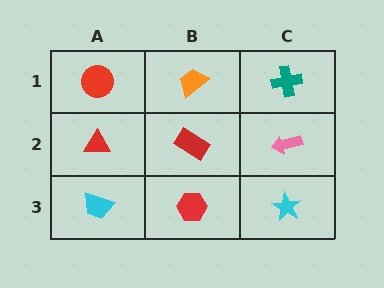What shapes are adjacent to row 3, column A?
A red triangle (row 2, column A), a red hexagon (row 3, column B).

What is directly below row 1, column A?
A red triangle.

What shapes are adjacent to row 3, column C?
A pink arrow (row 2, column C), a red hexagon (row 3, column B).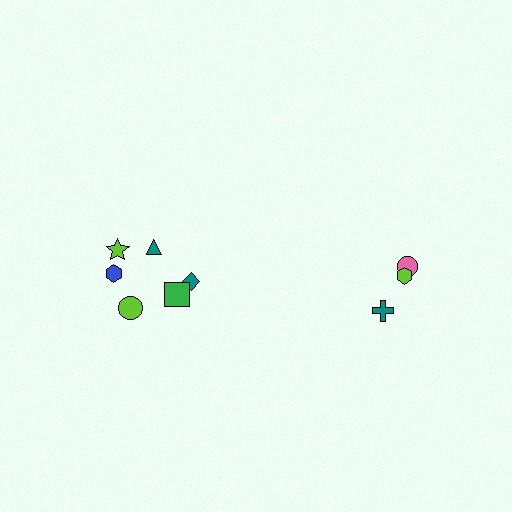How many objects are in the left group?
There are 6 objects.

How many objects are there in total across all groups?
There are 9 objects.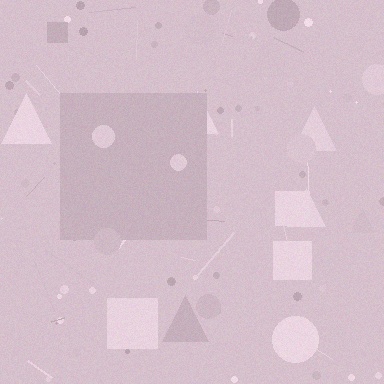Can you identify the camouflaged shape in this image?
The camouflaged shape is a square.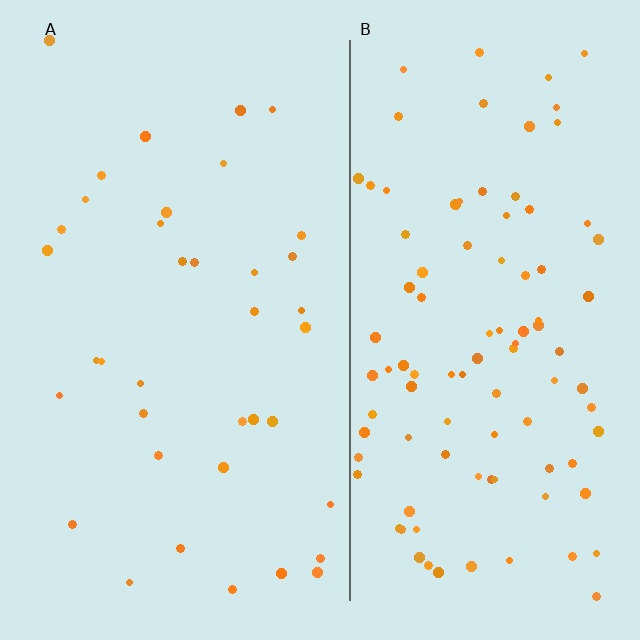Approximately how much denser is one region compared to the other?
Approximately 2.7× — region B over region A.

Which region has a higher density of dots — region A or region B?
B (the right).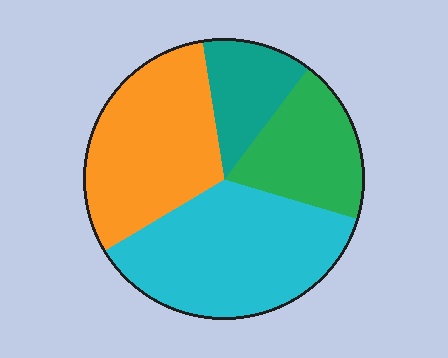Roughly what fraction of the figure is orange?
Orange covers around 30% of the figure.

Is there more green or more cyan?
Cyan.